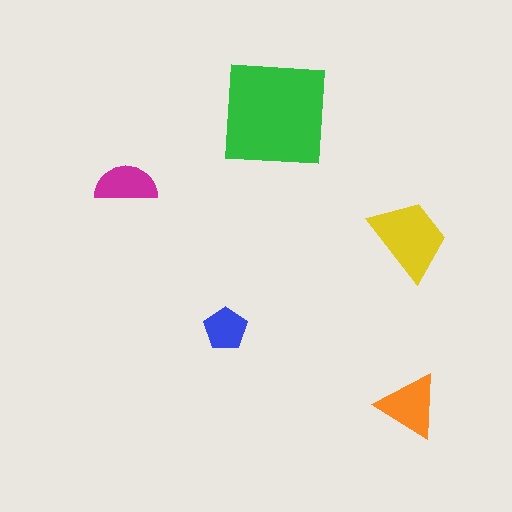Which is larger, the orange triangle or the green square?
The green square.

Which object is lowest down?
The orange triangle is bottommost.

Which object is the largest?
The green square.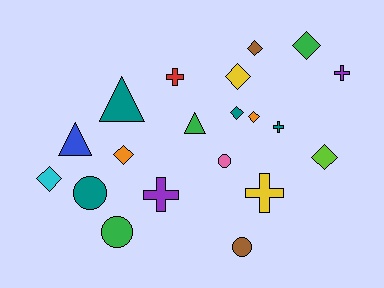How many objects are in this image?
There are 20 objects.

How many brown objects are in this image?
There are 2 brown objects.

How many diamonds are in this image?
There are 8 diamonds.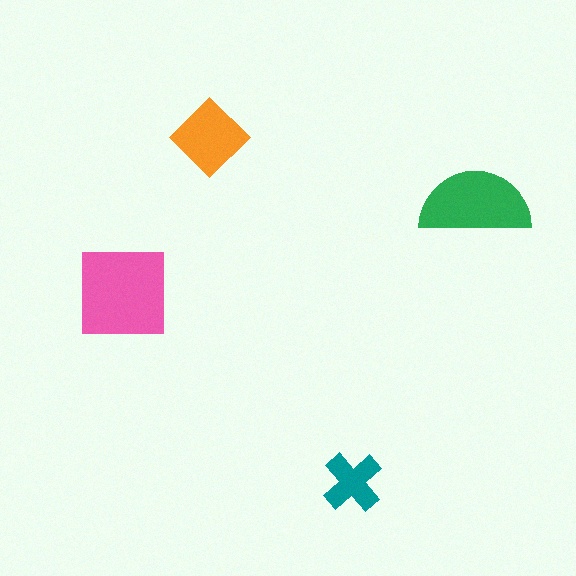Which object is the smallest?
The teal cross.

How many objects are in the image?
There are 4 objects in the image.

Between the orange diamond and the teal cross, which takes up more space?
The orange diamond.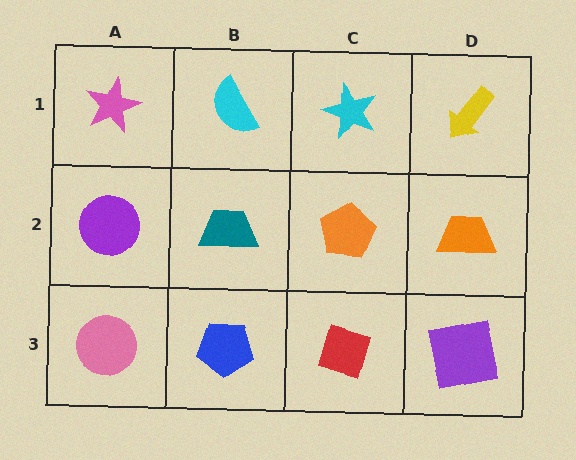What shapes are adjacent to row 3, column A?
A purple circle (row 2, column A), a blue pentagon (row 3, column B).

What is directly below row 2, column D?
A purple square.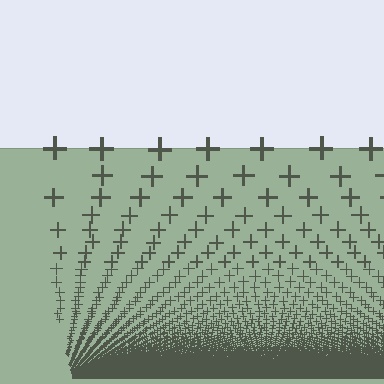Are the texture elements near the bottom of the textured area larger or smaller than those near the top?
Smaller. The gradient is inverted — elements near the bottom are smaller and denser.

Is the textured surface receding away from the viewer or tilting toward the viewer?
The surface appears to tilt toward the viewer. Texture elements get larger and sparser toward the top.